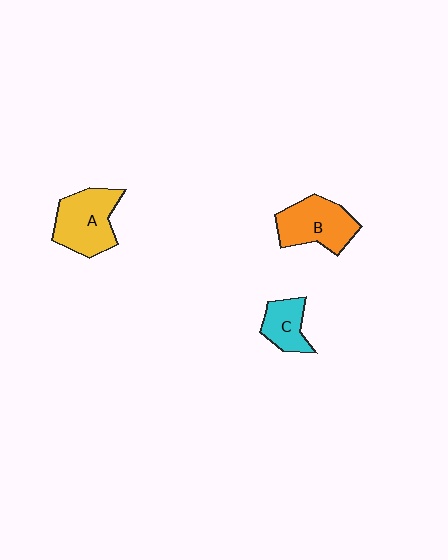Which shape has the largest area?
Shape A (yellow).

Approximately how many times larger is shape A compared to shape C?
Approximately 1.7 times.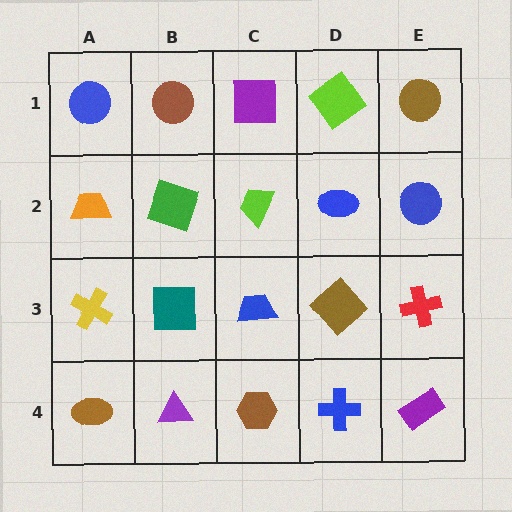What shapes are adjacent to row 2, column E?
A brown circle (row 1, column E), a red cross (row 3, column E), a blue ellipse (row 2, column D).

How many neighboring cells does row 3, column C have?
4.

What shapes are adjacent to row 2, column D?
A lime diamond (row 1, column D), a brown diamond (row 3, column D), a lime trapezoid (row 2, column C), a blue circle (row 2, column E).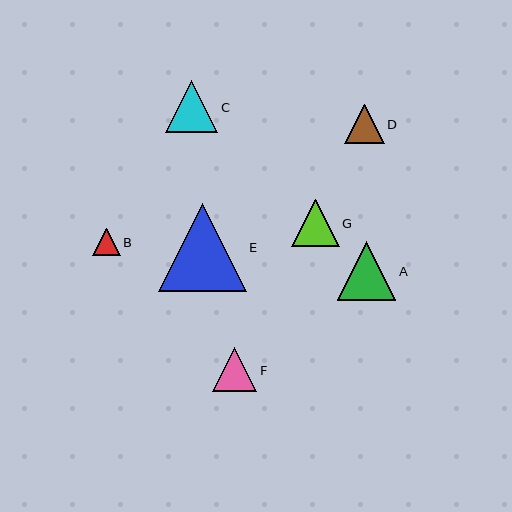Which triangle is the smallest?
Triangle B is the smallest with a size of approximately 27 pixels.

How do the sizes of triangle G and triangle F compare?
Triangle G and triangle F are approximately the same size.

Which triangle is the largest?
Triangle E is the largest with a size of approximately 88 pixels.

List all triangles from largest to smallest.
From largest to smallest: E, A, C, G, F, D, B.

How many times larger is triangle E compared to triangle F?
Triangle E is approximately 2.0 times the size of triangle F.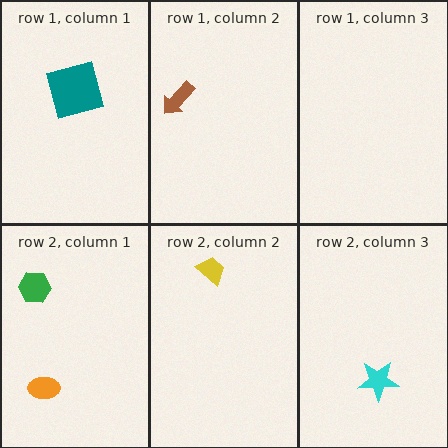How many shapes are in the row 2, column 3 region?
1.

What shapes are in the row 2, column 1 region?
The orange ellipse, the green hexagon.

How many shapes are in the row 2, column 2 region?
1.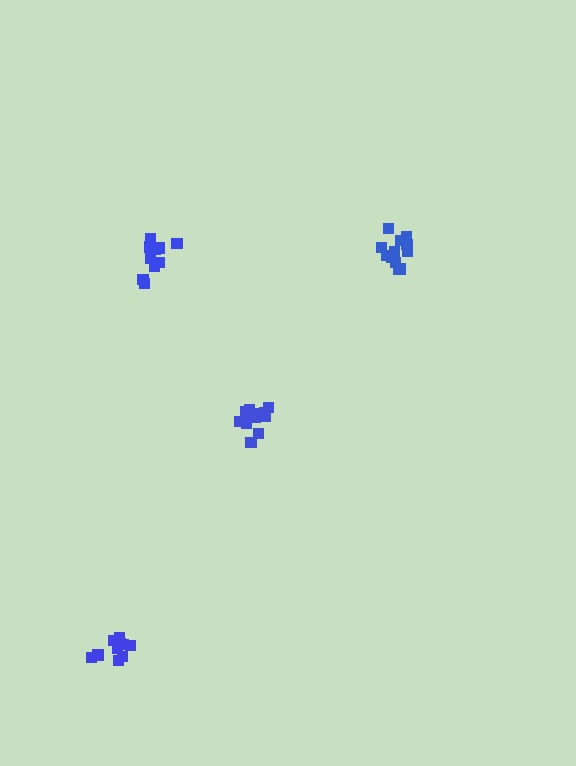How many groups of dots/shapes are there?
There are 4 groups.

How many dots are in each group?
Group 1: 12 dots, Group 2: 14 dots, Group 3: 10 dots, Group 4: 12 dots (48 total).